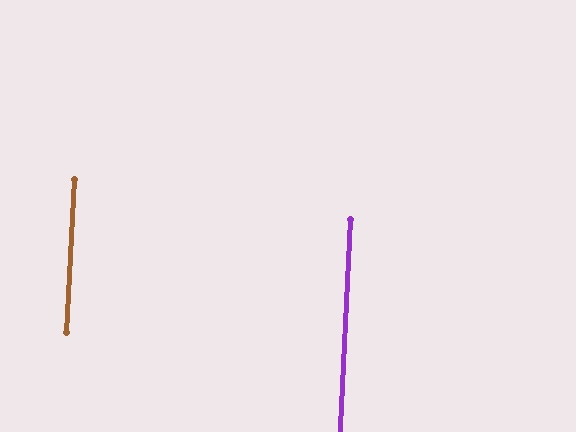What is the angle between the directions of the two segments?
Approximately 0 degrees.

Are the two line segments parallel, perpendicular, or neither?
Parallel — their directions differ by only 0.2°.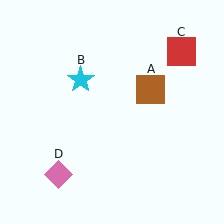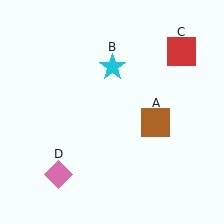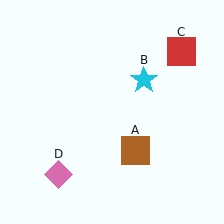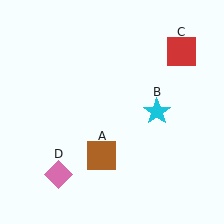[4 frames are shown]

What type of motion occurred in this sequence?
The brown square (object A), cyan star (object B) rotated clockwise around the center of the scene.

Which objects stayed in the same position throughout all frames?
Red square (object C) and pink diamond (object D) remained stationary.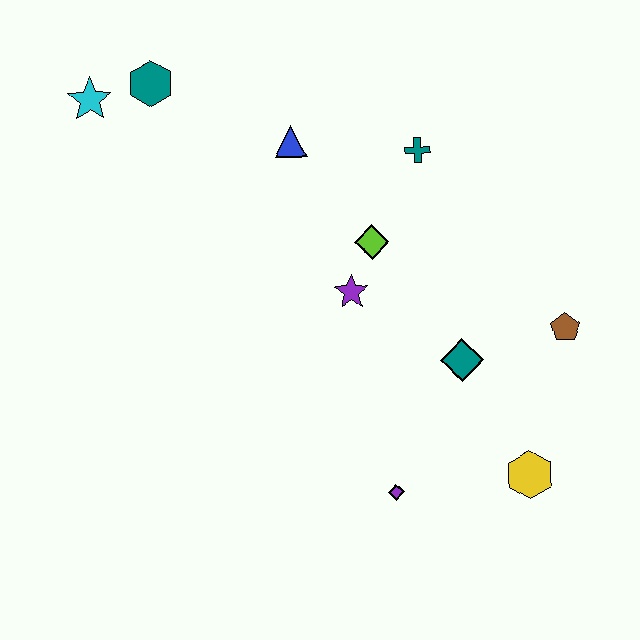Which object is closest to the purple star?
The lime diamond is closest to the purple star.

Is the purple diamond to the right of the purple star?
Yes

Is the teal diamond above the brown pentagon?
No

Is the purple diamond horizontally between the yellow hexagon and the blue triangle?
Yes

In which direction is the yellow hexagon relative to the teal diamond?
The yellow hexagon is below the teal diamond.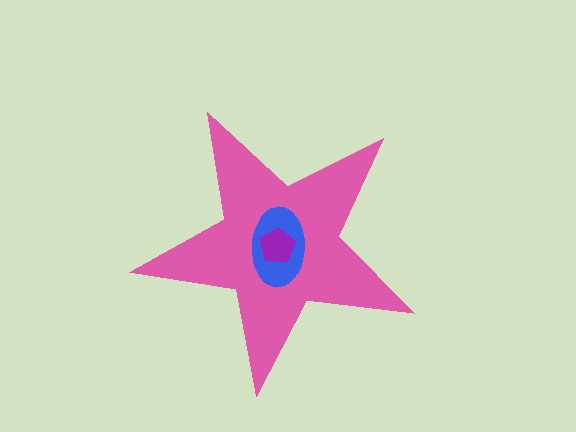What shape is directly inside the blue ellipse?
The purple pentagon.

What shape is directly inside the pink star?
The blue ellipse.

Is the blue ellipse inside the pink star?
Yes.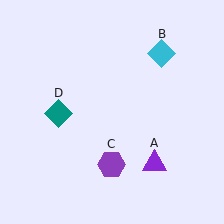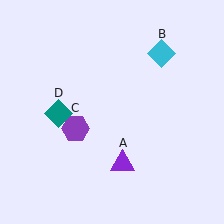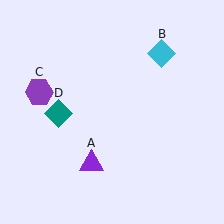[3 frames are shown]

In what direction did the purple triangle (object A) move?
The purple triangle (object A) moved left.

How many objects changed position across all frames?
2 objects changed position: purple triangle (object A), purple hexagon (object C).